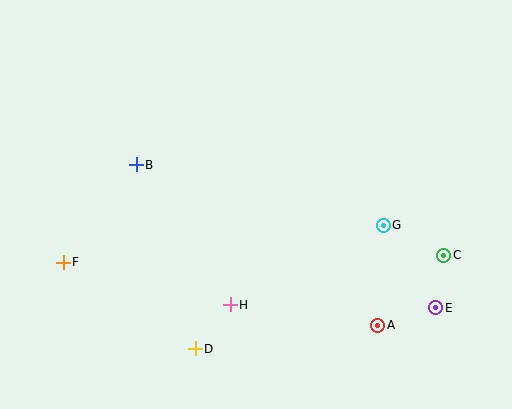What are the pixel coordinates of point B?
Point B is at (136, 165).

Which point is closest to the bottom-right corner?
Point E is closest to the bottom-right corner.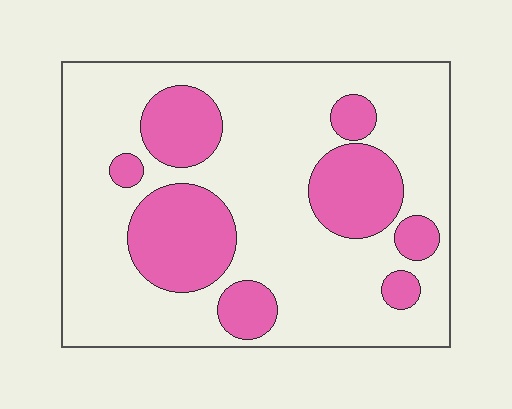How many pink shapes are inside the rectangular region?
8.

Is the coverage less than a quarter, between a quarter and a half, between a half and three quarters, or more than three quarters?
Between a quarter and a half.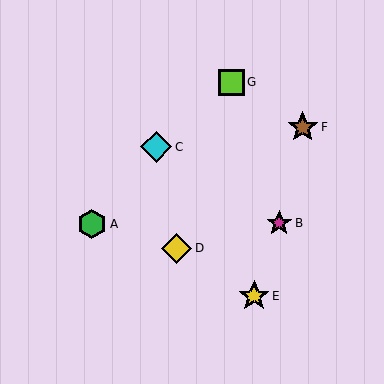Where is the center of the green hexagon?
The center of the green hexagon is at (92, 224).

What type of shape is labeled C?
Shape C is a cyan diamond.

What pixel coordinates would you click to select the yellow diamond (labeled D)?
Click at (177, 248) to select the yellow diamond D.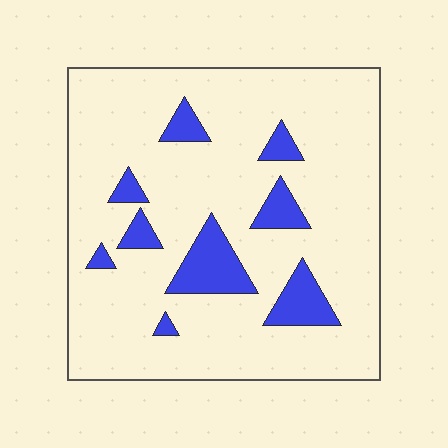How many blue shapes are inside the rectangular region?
9.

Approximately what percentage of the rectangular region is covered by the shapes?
Approximately 15%.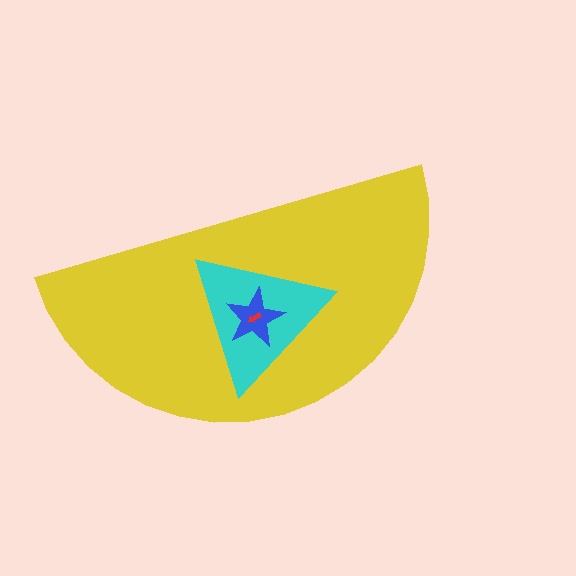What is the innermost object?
The red arrow.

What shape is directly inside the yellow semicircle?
The cyan triangle.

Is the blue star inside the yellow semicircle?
Yes.